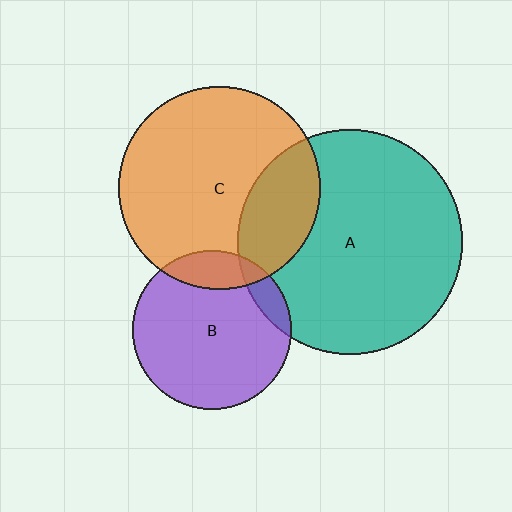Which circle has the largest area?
Circle A (teal).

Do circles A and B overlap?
Yes.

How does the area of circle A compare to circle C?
Approximately 1.2 times.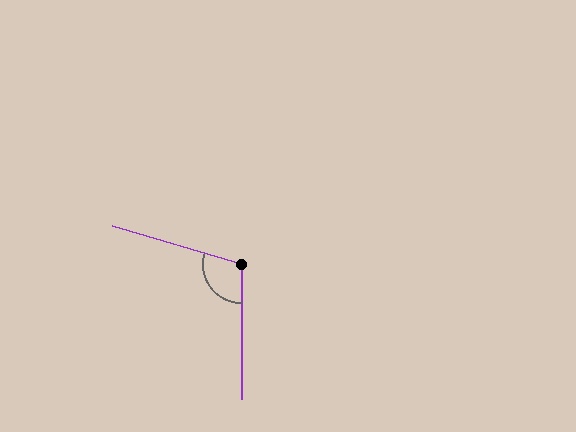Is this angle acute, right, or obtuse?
It is obtuse.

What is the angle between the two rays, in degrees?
Approximately 106 degrees.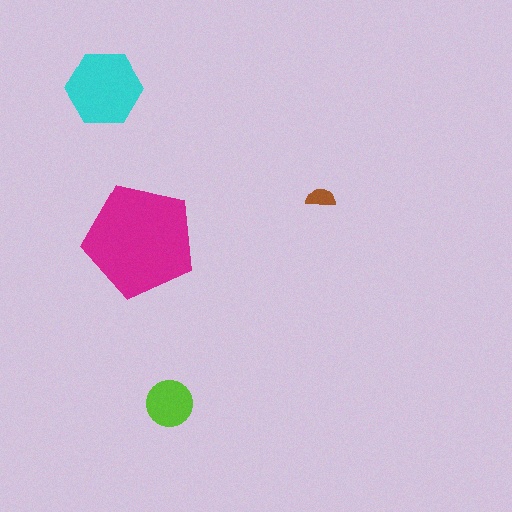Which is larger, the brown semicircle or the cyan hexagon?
The cyan hexagon.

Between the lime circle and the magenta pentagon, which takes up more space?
The magenta pentagon.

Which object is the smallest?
The brown semicircle.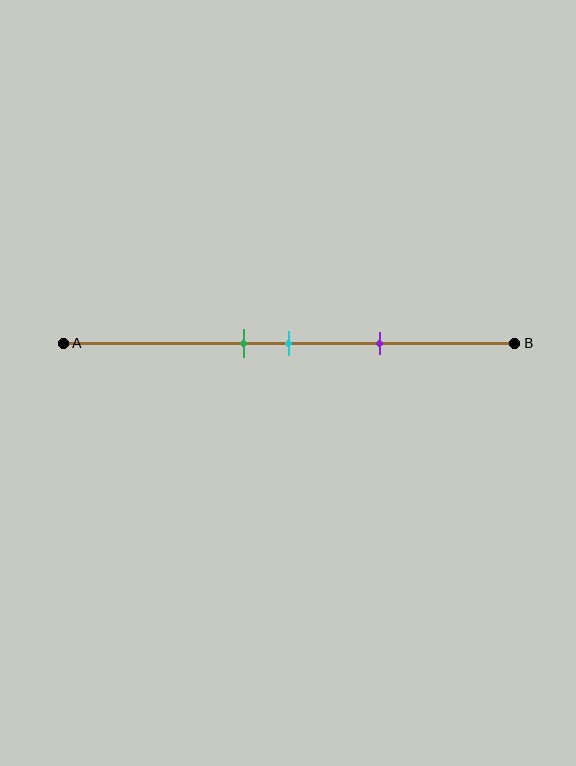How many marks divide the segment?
There are 3 marks dividing the segment.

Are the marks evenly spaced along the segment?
Yes, the marks are approximately evenly spaced.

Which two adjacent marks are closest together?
The green and cyan marks are the closest adjacent pair.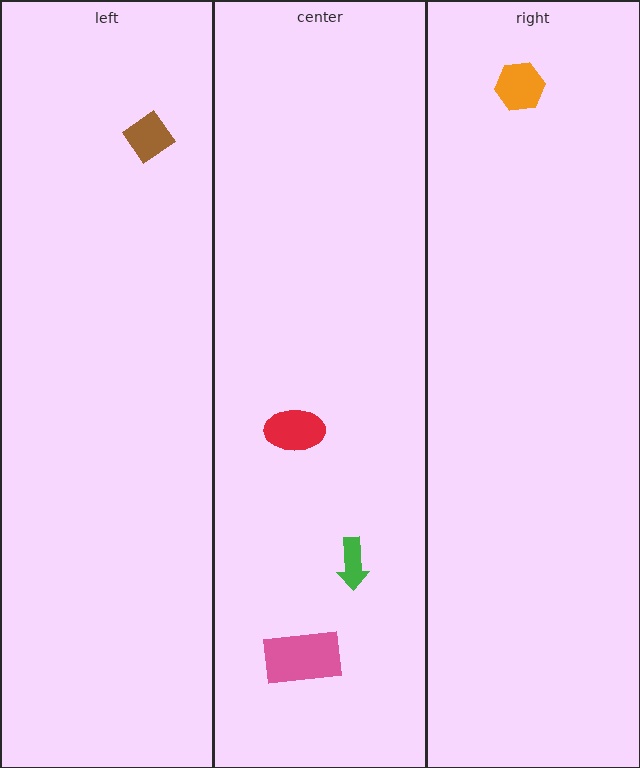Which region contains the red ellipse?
The center region.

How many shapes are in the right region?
1.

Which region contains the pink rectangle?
The center region.